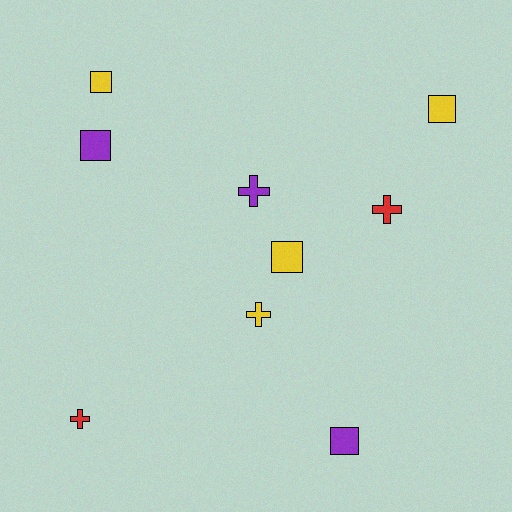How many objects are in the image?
There are 9 objects.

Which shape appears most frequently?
Square, with 5 objects.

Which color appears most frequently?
Yellow, with 4 objects.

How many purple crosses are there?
There is 1 purple cross.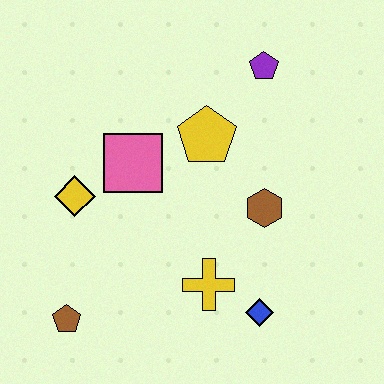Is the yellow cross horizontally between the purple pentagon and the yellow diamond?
Yes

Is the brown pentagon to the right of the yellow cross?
No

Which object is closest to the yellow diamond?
The pink square is closest to the yellow diamond.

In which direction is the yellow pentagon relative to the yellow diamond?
The yellow pentagon is to the right of the yellow diamond.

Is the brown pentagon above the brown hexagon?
No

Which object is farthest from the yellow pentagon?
The brown pentagon is farthest from the yellow pentagon.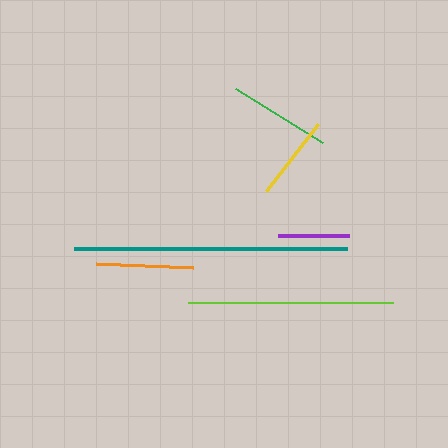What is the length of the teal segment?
The teal segment is approximately 273 pixels long.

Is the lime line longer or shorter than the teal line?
The teal line is longer than the lime line.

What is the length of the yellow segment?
The yellow segment is approximately 85 pixels long.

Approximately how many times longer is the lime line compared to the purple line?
The lime line is approximately 2.9 times the length of the purple line.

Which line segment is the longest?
The teal line is the longest at approximately 273 pixels.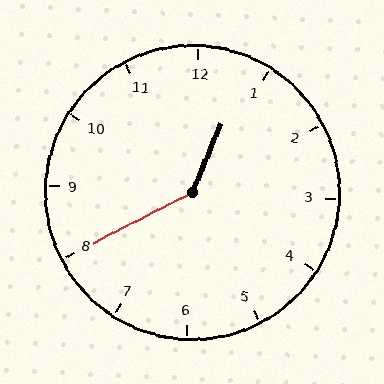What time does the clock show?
12:40.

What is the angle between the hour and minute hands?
Approximately 140 degrees.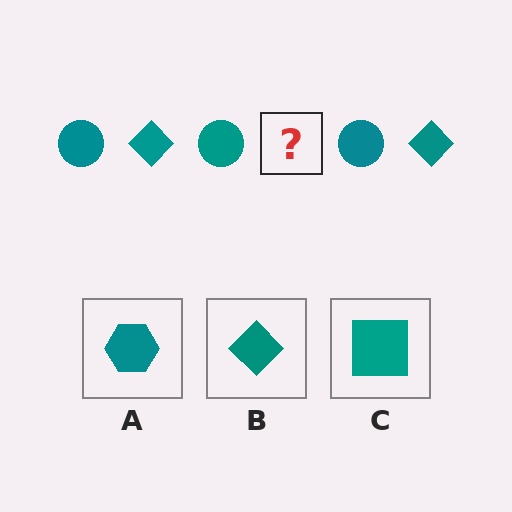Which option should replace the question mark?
Option B.